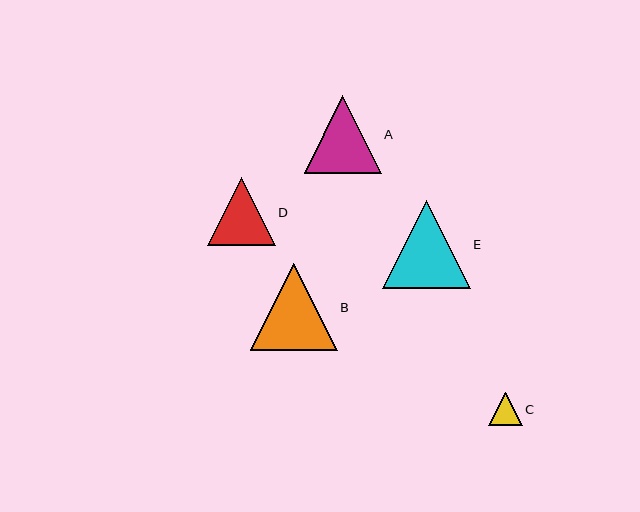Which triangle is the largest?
Triangle E is the largest with a size of approximately 88 pixels.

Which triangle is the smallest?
Triangle C is the smallest with a size of approximately 33 pixels.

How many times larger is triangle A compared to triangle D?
Triangle A is approximately 1.1 times the size of triangle D.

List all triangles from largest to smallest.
From largest to smallest: E, B, A, D, C.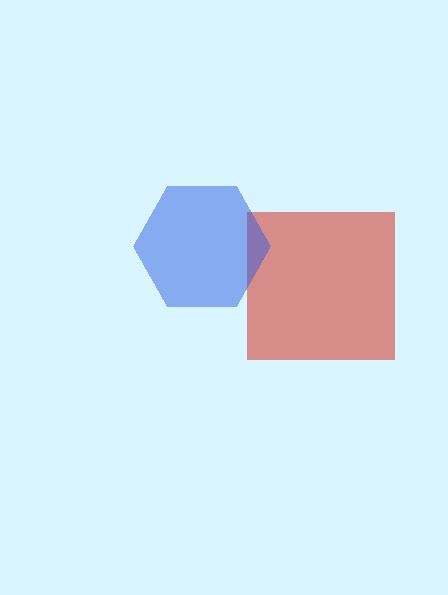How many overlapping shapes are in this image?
There are 2 overlapping shapes in the image.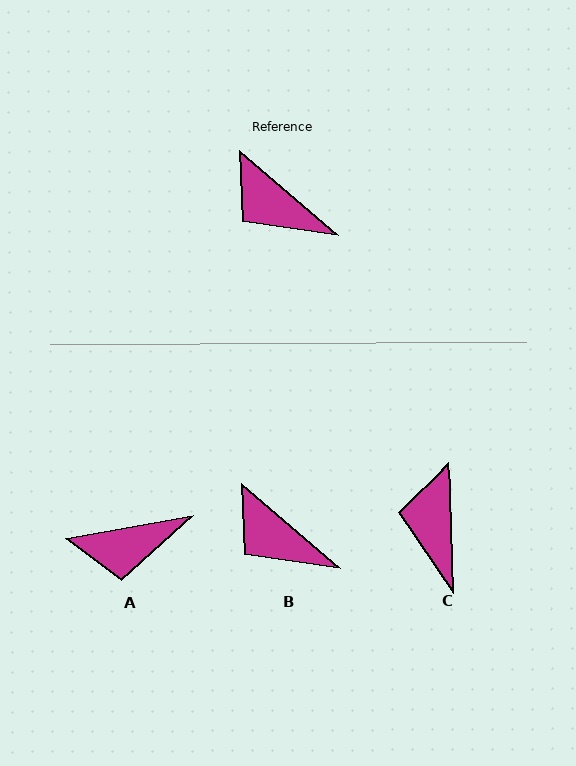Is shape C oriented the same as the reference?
No, it is off by about 47 degrees.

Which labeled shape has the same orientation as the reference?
B.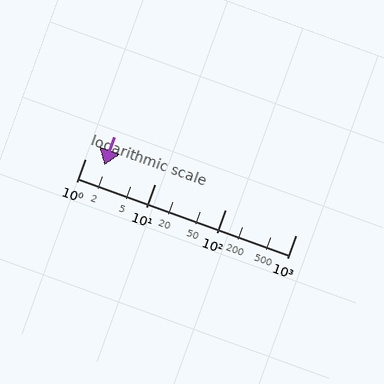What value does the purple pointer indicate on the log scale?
The pointer indicates approximately 1.9.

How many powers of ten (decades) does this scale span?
The scale spans 3 decades, from 1 to 1000.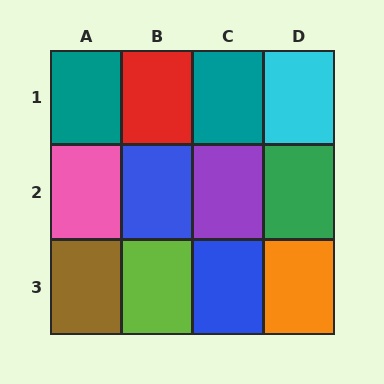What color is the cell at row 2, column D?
Green.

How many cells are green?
1 cell is green.